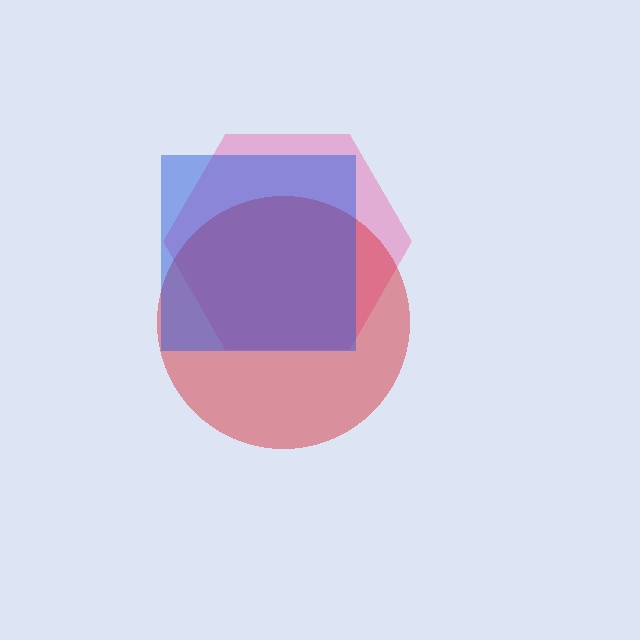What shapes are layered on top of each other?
The layered shapes are: a pink hexagon, a red circle, a blue square.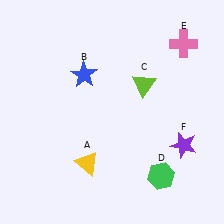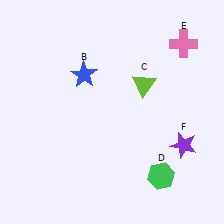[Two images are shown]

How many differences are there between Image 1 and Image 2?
There is 1 difference between the two images.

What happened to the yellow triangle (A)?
The yellow triangle (A) was removed in Image 2. It was in the bottom-left area of Image 1.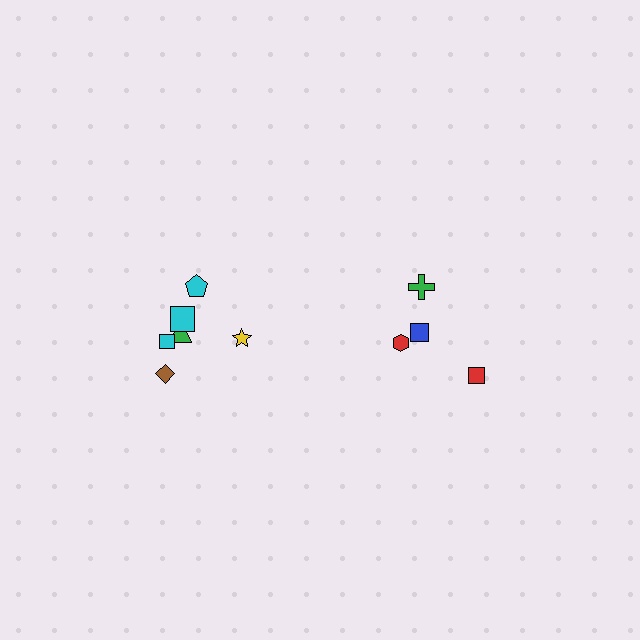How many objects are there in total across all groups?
There are 10 objects.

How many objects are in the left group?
There are 6 objects.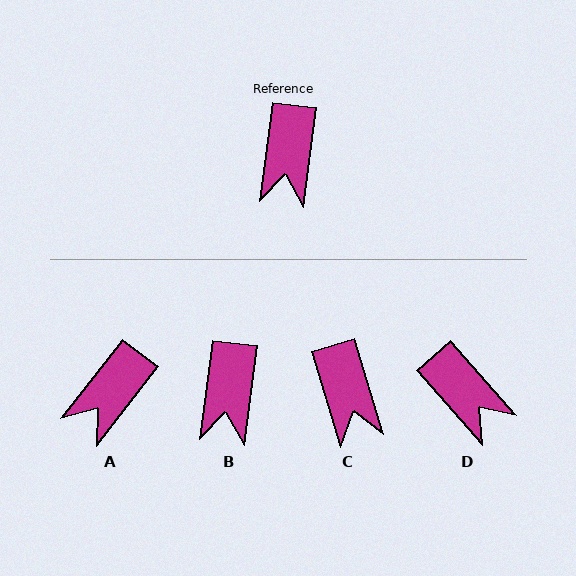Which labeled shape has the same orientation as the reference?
B.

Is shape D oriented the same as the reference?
No, it is off by about 49 degrees.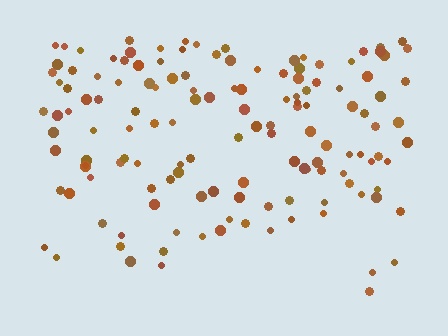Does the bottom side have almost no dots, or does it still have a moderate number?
Still a moderate number, just noticeably fewer than the top.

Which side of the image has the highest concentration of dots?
The top.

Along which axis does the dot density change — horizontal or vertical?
Vertical.